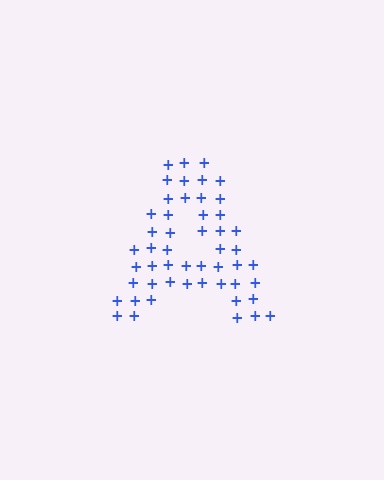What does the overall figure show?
The overall figure shows the letter A.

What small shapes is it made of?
It is made of small plus signs.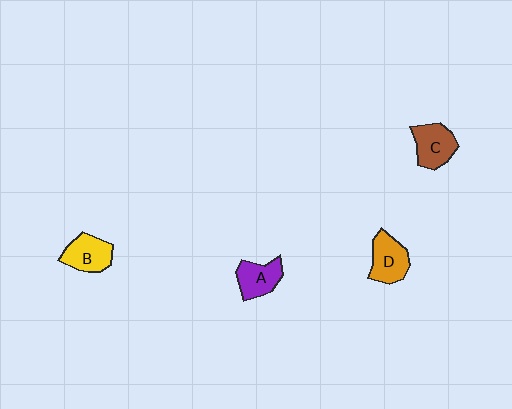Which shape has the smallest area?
Shape A (purple).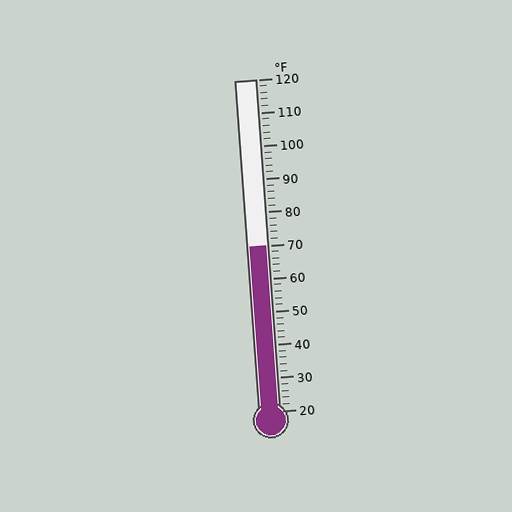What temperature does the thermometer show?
The thermometer shows approximately 70°F.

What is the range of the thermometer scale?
The thermometer scale ranges from 20°F to 120°F.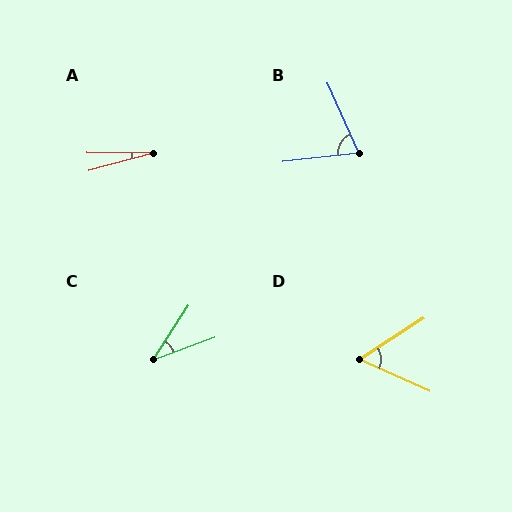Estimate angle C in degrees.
Approximately 37 degrees.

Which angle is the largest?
B, at approximately 72 degrees.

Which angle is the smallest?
A, at approximately 15 degrees.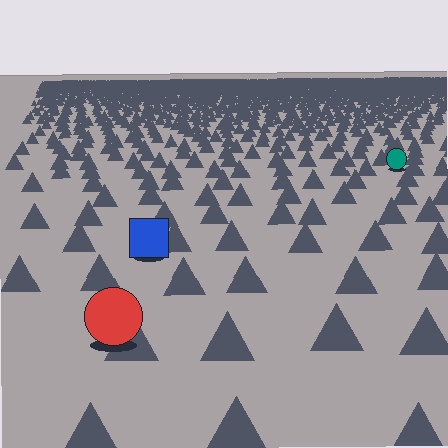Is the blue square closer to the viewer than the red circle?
No. The red circle is closer — you can tell from the texture gradient: the ground texture is coarser near it.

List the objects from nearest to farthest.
From nearest to farthest: the red circle, the blue square, the teal circle.